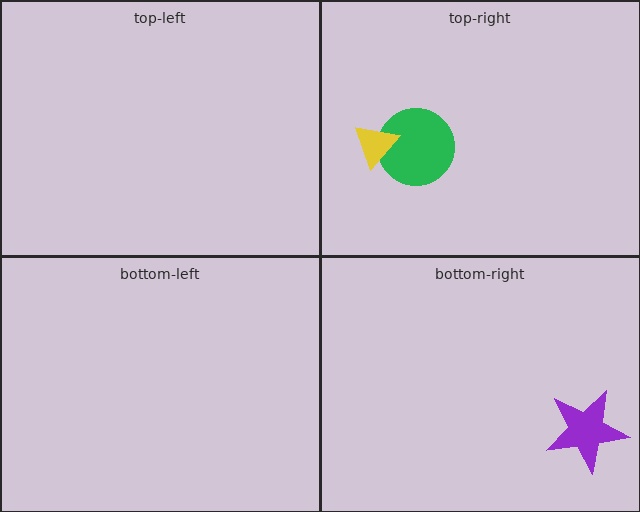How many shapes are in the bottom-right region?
1.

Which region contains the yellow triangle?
The top-right region.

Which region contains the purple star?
The bottom-right region.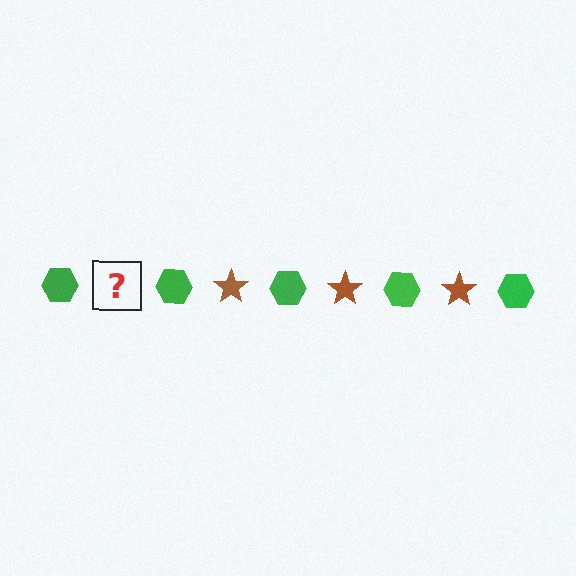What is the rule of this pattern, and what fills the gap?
The rule is that the pattern alternates between green hexagon and brown star. The gap should be filled with a brown star.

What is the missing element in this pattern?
The missing element is a brown star.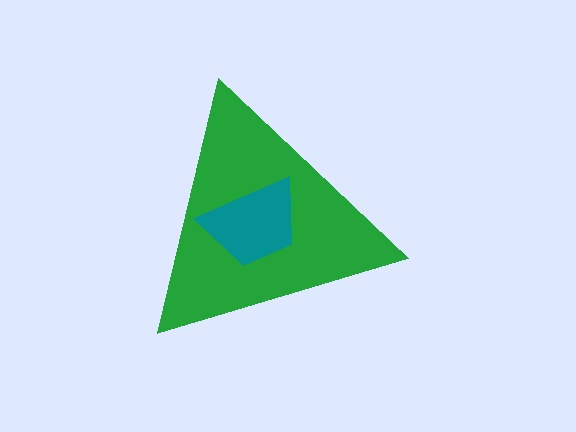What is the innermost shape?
The teal trapezoid.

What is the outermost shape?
The green triangle.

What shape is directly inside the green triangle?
The teal trapezoid.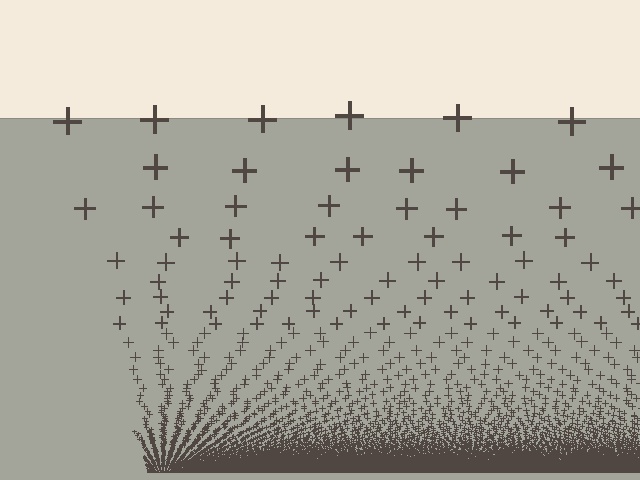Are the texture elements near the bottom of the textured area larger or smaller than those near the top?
Smaller. The gradient is inverted — elements near the bottom are smaller and denser.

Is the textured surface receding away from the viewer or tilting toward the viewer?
The surface appears to tilt toward the viewer. Texture elements get larger and sparser toward the top.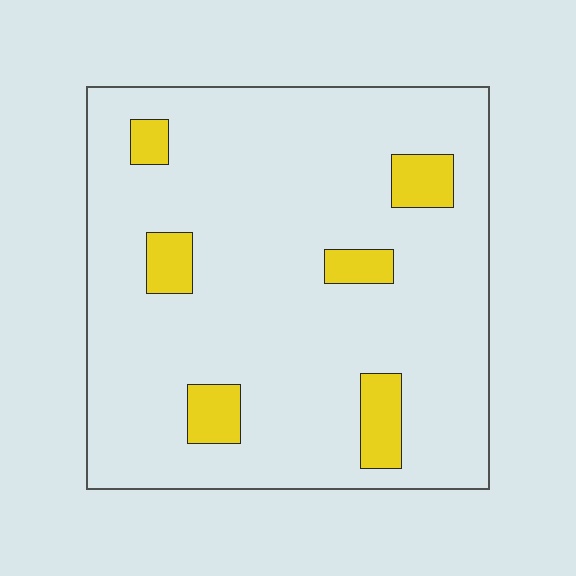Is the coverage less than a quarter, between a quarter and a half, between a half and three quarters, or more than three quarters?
Less than a quarter.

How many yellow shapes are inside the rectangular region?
6.